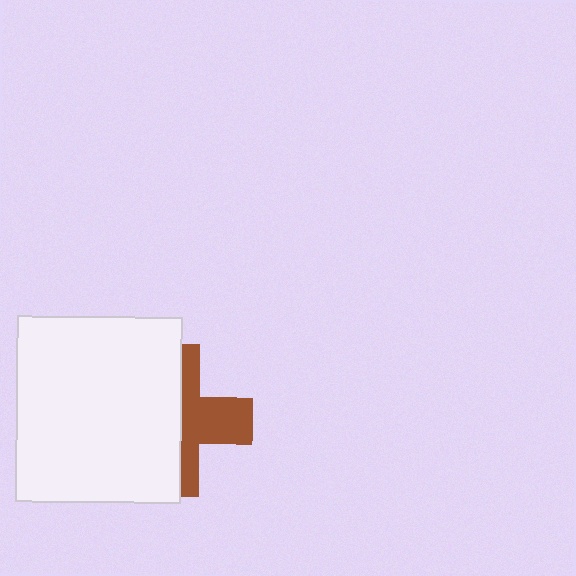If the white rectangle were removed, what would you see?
You would see the complete brown cross.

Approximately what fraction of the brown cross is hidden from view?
Roughly 57% of the brown cross is hidden behind the white rectangle.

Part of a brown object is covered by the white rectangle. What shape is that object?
It is a cross.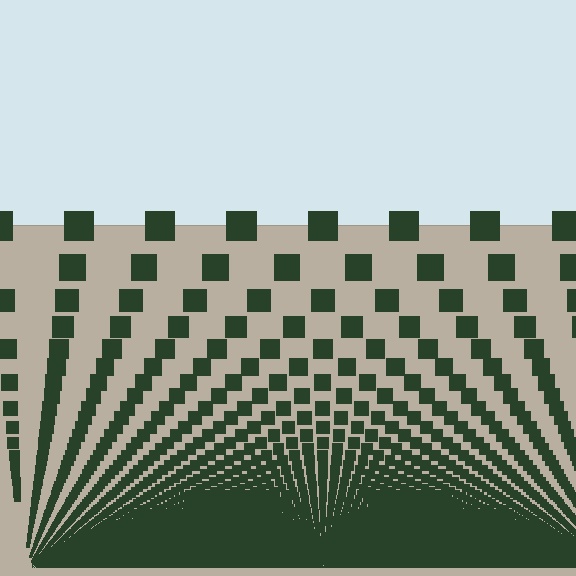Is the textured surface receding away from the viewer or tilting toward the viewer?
The surface appears to tilt toward the viewer. Texture elements get larger and sparser toward the top.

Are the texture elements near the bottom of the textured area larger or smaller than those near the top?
Smaller. The gradient is inverted — elements near the bottom are smaller and denser.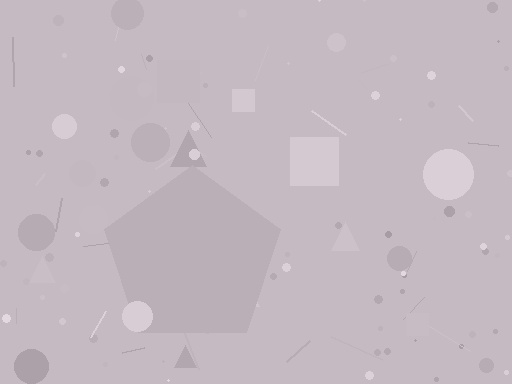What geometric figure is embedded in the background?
A pentagon is embedded in the background.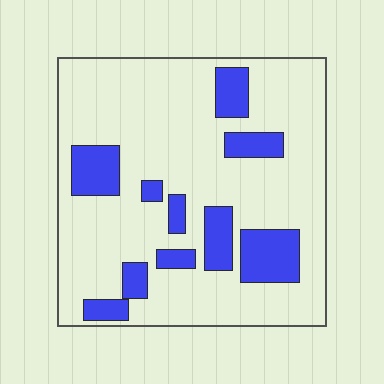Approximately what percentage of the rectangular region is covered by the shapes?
Approximately 20%.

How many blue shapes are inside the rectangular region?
10.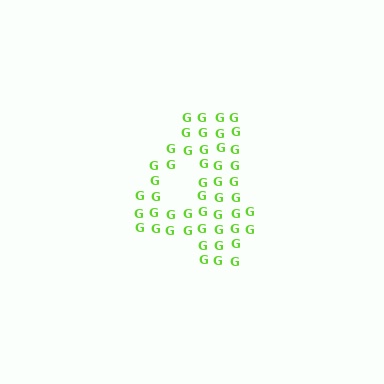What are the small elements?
The small elements are letter G's.